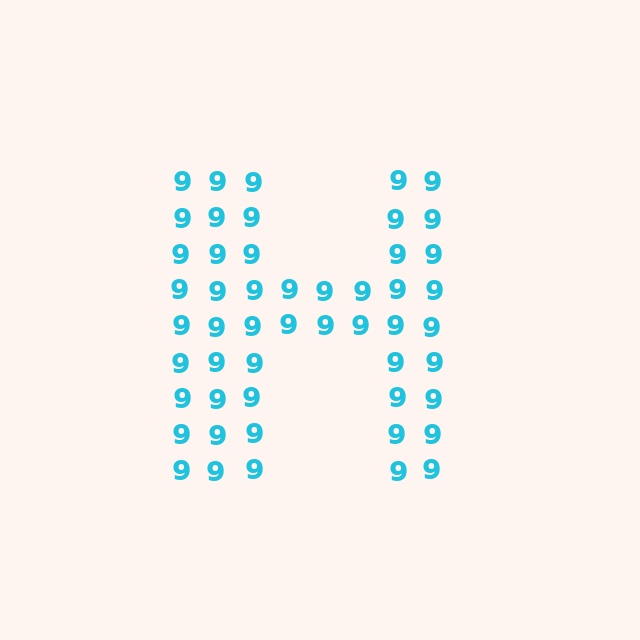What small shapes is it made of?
It is made of small digit 9's.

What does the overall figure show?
The overall figure shows the letter H.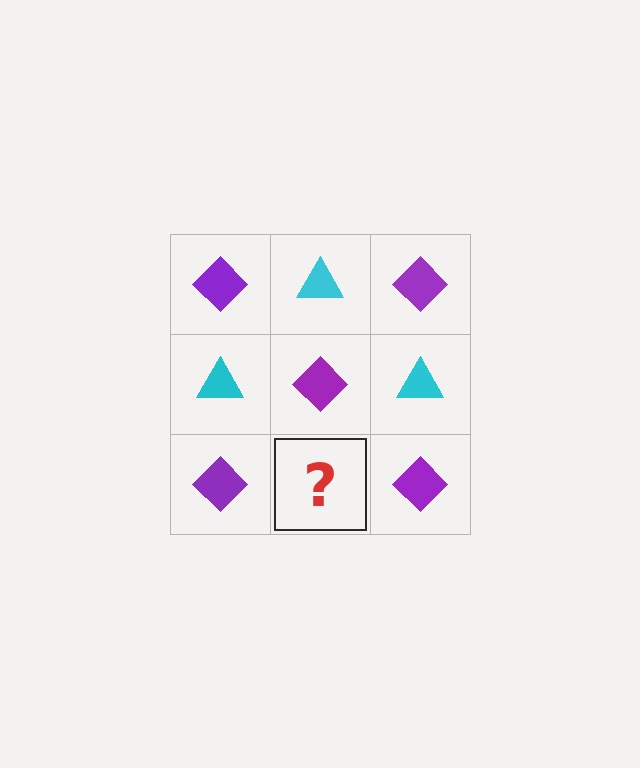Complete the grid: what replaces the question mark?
The question mark should be replaced with a cyan triangle.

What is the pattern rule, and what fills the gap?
The rule is that it alternates purple diamond and cyan triangle in a checkerboard pattern. The gap should be filled with a cyan triangle.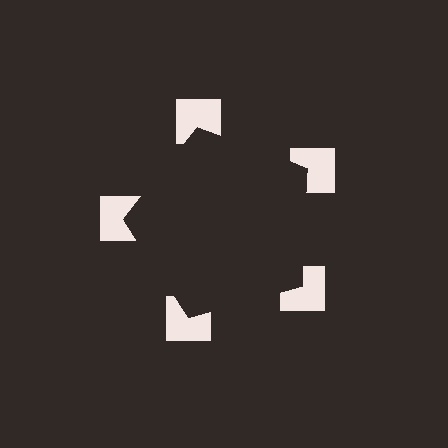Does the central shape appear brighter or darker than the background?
It typically appears slightly darker than the background, even though no actual brightness change is drawn.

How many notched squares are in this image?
There are 5 — one at each vertex of the illusory pentagon.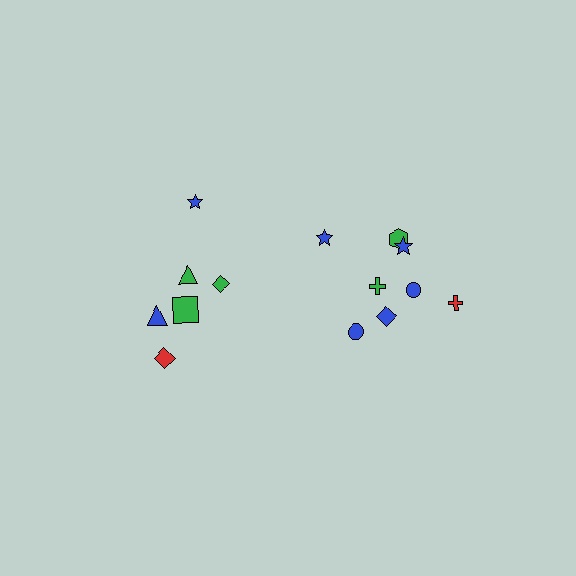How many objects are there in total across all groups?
There are 14 objects.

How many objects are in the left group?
There are 6 objects.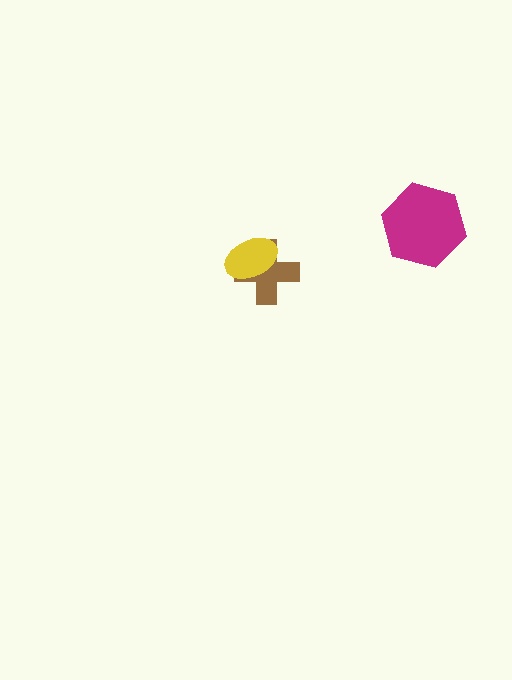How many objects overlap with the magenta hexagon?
0 objects overlap with the magenta hexagon.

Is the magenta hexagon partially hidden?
No, no other shape covers it.